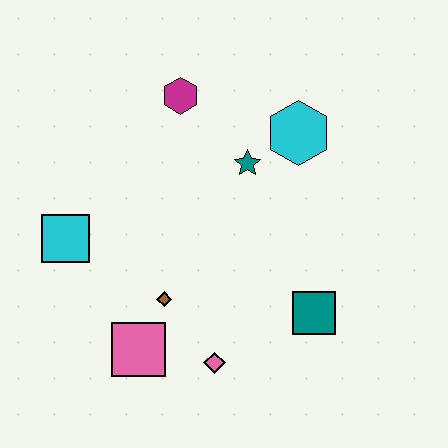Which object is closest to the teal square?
The pink diamond is closest to the teal square.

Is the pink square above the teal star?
No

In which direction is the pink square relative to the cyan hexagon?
The pink square is below the cyan hexagon.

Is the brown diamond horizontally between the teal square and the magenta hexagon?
No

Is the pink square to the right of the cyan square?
Yes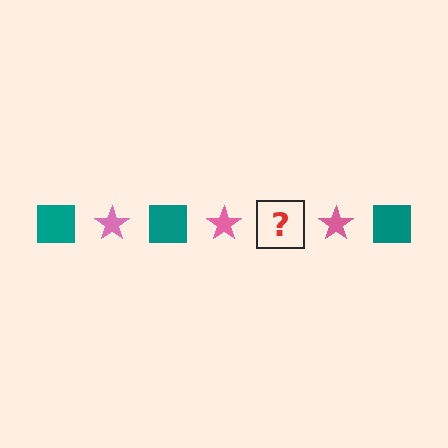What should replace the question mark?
The question mark should be replaced with a teal square.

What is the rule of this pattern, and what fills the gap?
The rule is that the pattern alternates between teal square and pink star. The gap should be filled with a teal square.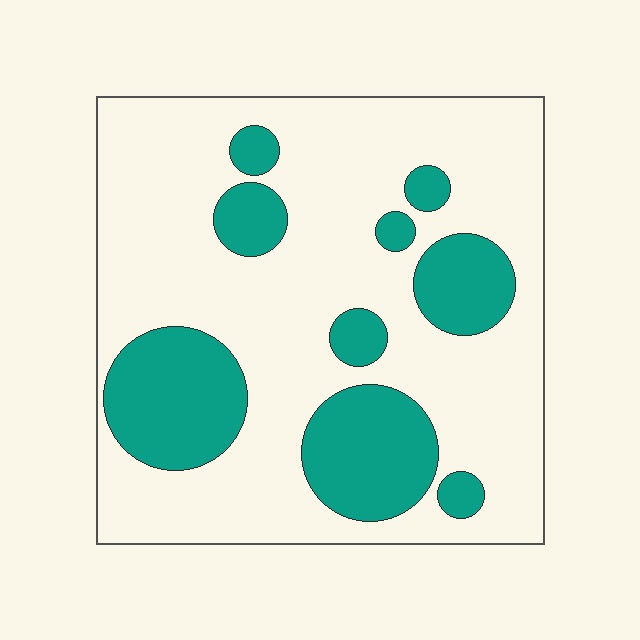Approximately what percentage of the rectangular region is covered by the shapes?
Approximately 25%.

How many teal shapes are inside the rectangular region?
9.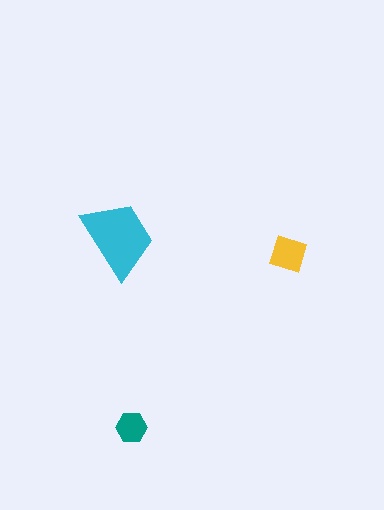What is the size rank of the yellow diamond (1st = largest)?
2nd.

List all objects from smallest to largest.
The teal hexagon, the yellow diamond, the cyan trapezoid.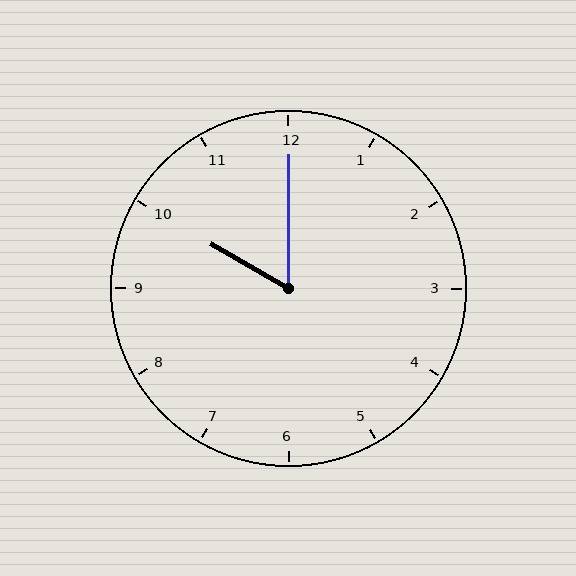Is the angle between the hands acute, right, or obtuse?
It is acute.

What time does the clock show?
10:00.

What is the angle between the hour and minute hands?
Approximately 60 degrees.